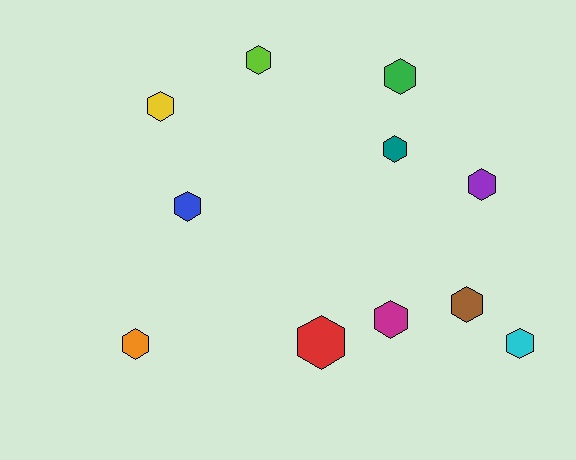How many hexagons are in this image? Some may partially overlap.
There are 11 hexagons.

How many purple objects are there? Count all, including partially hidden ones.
There is 1 purple object.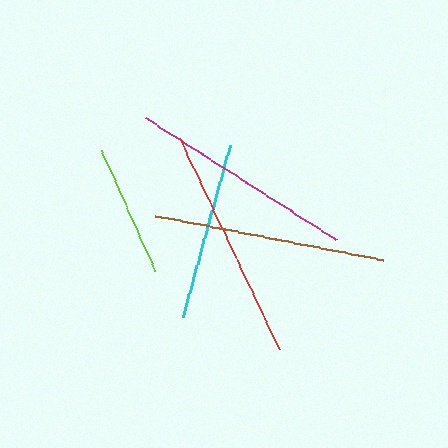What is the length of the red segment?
The red segment is approximately 233 pixels long.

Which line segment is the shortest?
The lime line is the shortest at approximately 133 pixels.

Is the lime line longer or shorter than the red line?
The red line is longer than the lime line.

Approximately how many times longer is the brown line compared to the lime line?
The brown line is approximately 1.8 times the length of the lime line.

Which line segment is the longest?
The red line is the longest at approximately 233 pixels.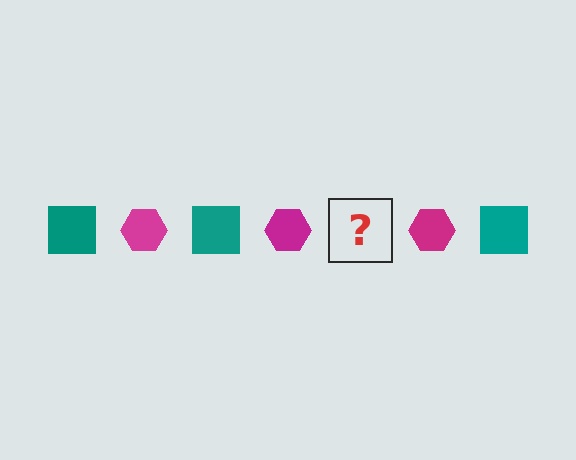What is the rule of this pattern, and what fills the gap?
The rule is that the pattern alternates between teal square and magenta hexagon. The gap should be filled with a teal square.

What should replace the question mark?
The question mark should be replaced with a teal square.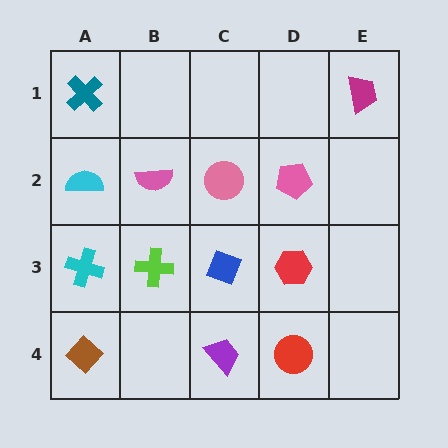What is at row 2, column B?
A pink semicircle.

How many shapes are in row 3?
4 shapes.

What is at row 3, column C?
A blue diamond.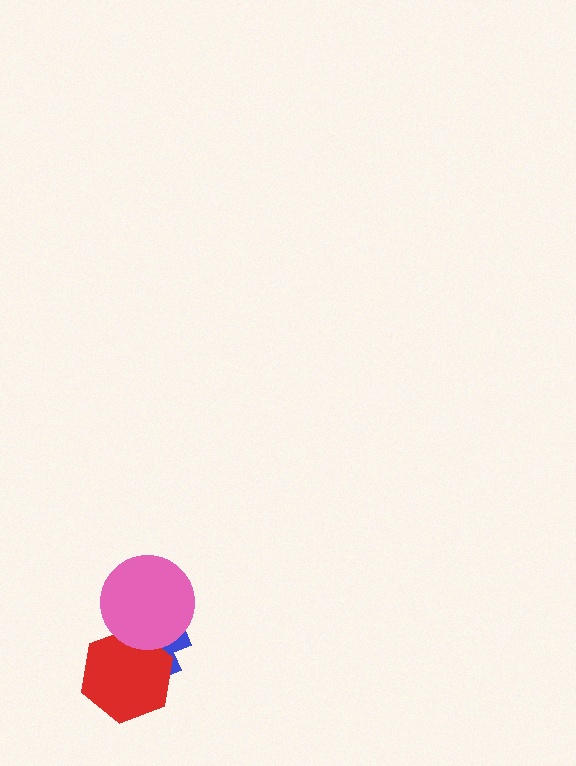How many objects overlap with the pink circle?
2 objects overlap with the pink circle.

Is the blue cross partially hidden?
Yes, it is partially covered by another shape.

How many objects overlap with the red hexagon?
2 objects overlap with the red hexagon.